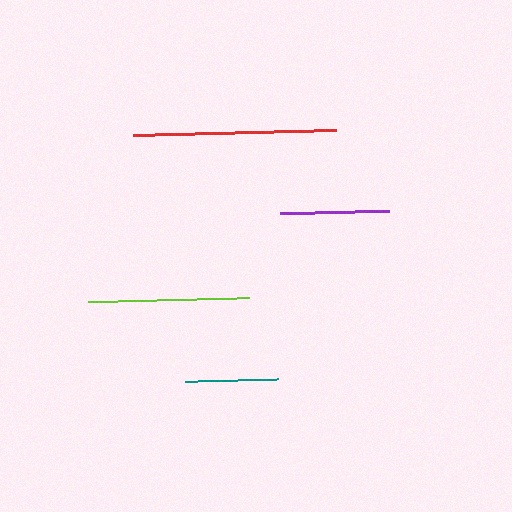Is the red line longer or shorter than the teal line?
The red line is longer than the teal line.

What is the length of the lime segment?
The lime segment is approximately 161 pixels long.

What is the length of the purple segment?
The purple segment is approximately 109 pixels long.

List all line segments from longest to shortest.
From longest to shortest: red, lime, purple, teal.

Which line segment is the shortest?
The teal line is the shortest at approximately 93 pixels.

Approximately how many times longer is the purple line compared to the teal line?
The purple line is approximately 1.2 times the length of the teal line.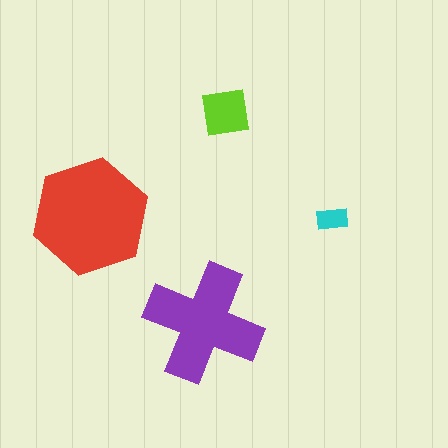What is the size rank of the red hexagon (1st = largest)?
1st.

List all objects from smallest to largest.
The cyan rectangle, the lime square, the purple cross, the red hexagon.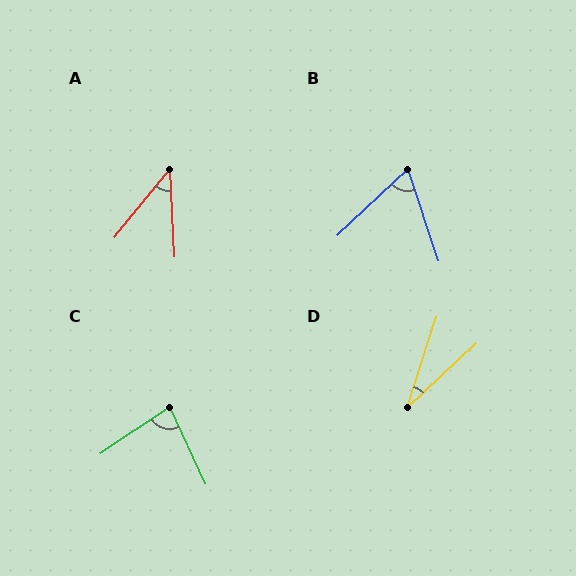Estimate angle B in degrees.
Approximately 65 degrees.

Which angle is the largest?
C, at approximately 81 degrees.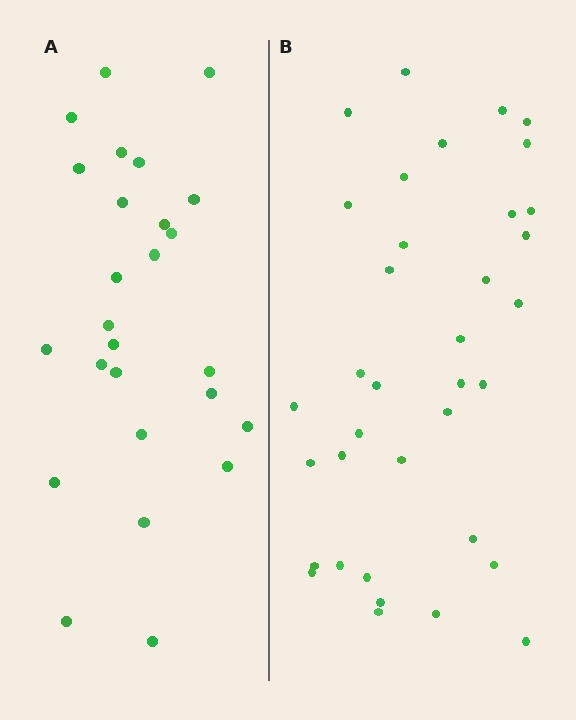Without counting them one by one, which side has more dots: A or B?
Region B (the right region) has more dots.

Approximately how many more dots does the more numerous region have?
Region B has roughly 10 or so more dots than region A.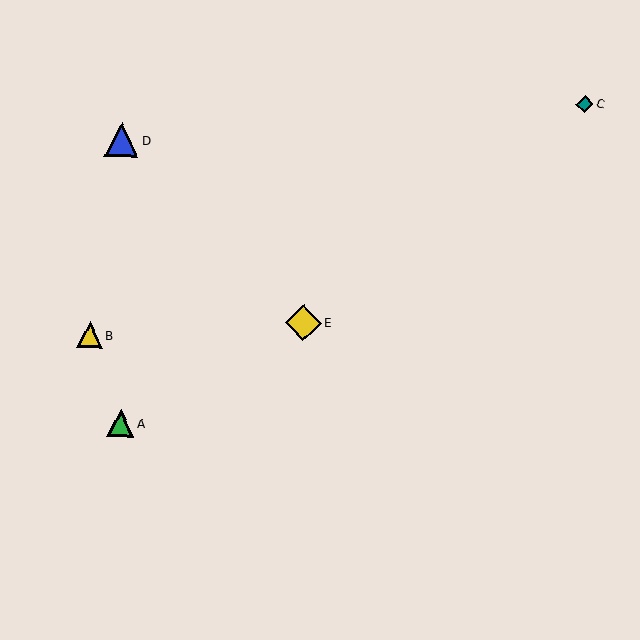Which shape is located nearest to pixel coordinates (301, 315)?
The yellow diamond (labeled E) at (303, 323) is nearest to that location.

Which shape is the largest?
The yellow diamond (labeled E) is the largest.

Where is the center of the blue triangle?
The center of the blue triangle is at (122, 140).